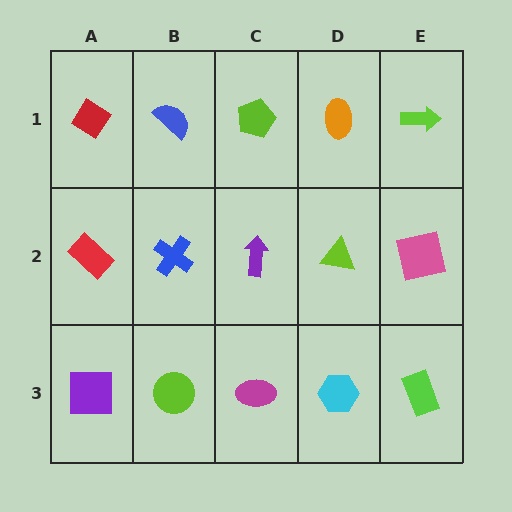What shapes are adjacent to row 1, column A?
A red rectangle (row 2, column A), a blue semicircle (row 1, column B).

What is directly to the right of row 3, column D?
A lime rectangle.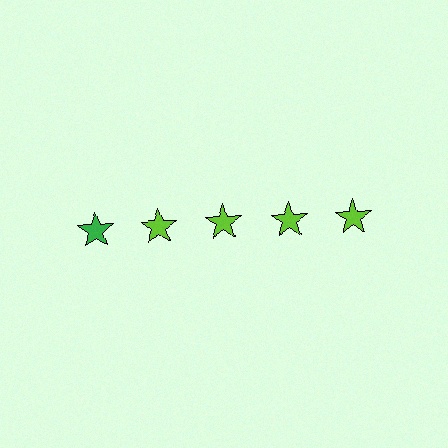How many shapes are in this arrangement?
There are 5 shapes arranged in a grid pattern.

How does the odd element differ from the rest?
It has a different color: green instead of lime.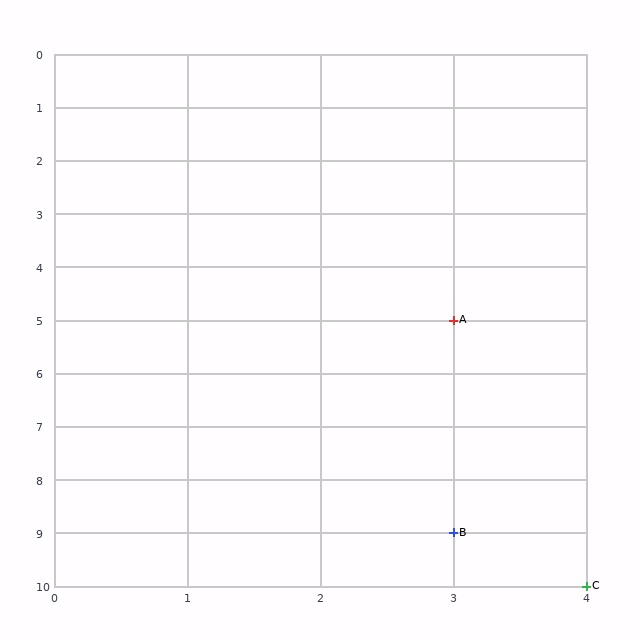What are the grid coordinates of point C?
Point C is at grid coordinates (4, 10).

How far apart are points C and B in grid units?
Points C and B are 1 column and 1 row apart (about 1.4 grid units diagonally).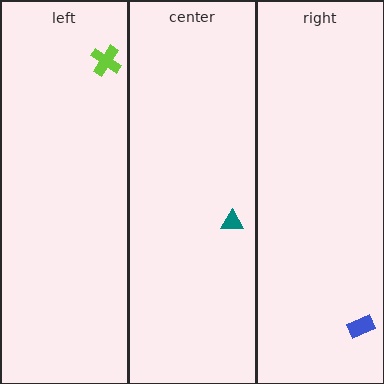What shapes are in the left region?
The lime cross.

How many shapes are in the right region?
1.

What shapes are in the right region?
The blue rectangle.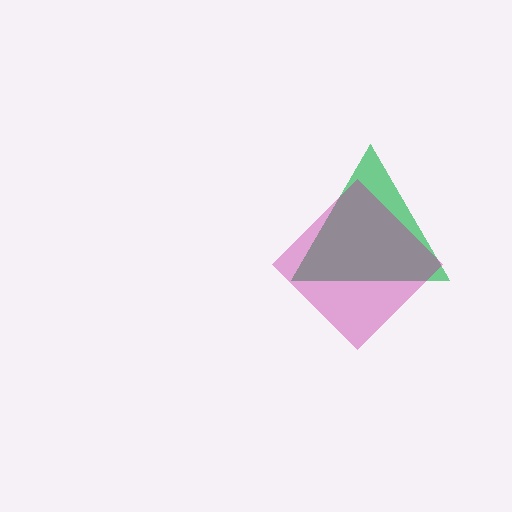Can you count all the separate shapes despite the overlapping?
Yes, there are 2 separate shapes.